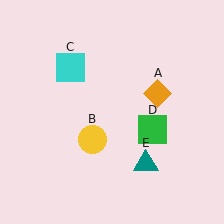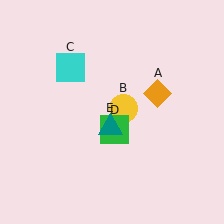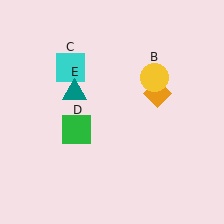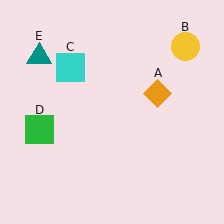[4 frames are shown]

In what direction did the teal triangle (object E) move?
The teal triangle (object E) moved up and to the left.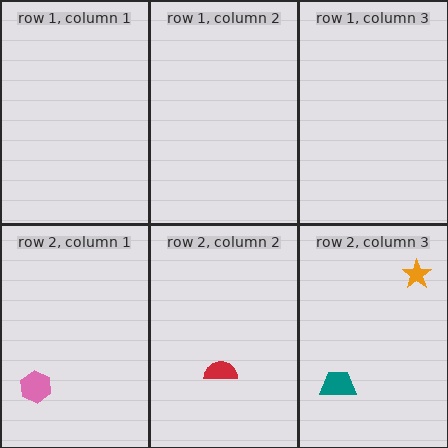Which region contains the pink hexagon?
The row 2, column 1 region.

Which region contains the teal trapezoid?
The row 2, column 3 region.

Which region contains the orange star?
The row 2, column 3 region.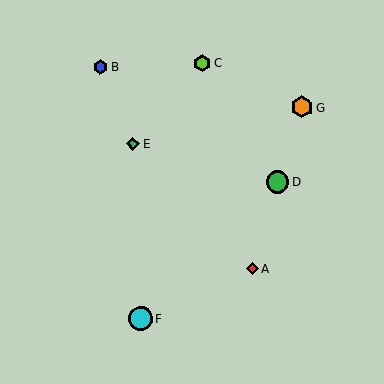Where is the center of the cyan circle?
The center of the cyan circle is at (141, 319).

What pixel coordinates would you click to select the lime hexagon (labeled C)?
Click at (202, 63) to select the lime hexagon C.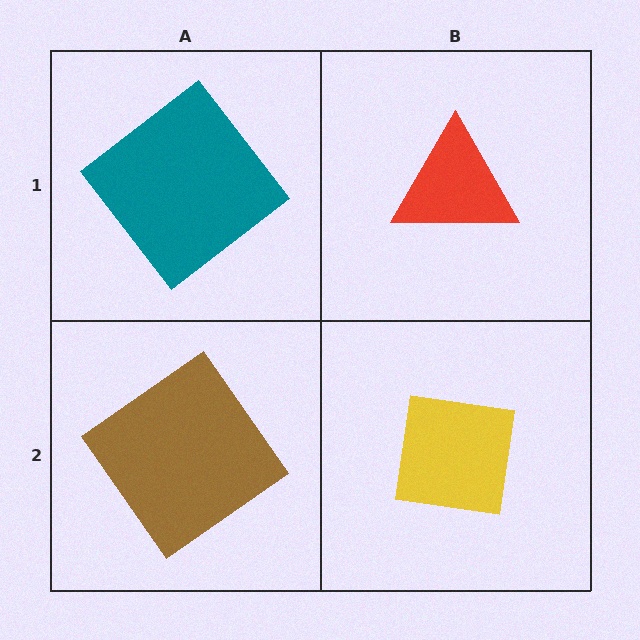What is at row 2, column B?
A yellow square.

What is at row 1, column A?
A teal diamond.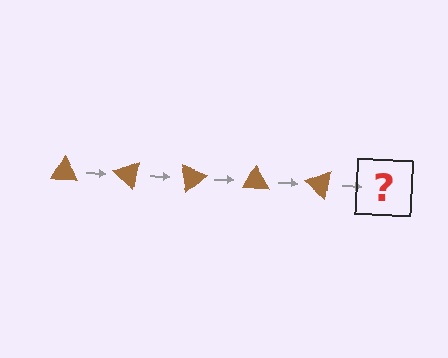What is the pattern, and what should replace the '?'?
The pattern is that the triangle rotates 40 degrees each step. The '?' should be a brown triangle rotated 200 degrees.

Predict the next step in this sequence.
The next step is a brown triangle rotated 200 degrees.